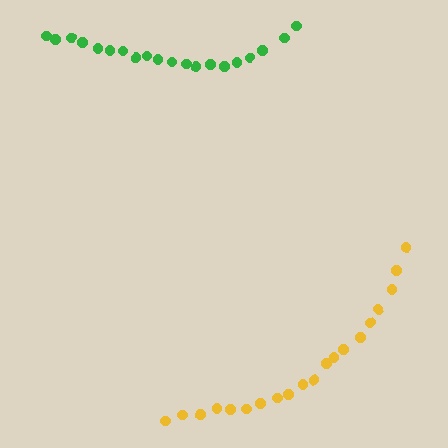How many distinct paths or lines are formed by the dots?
There are 2 distinct paths.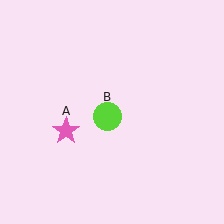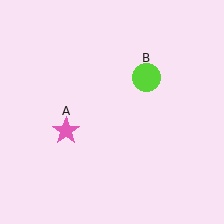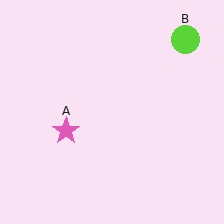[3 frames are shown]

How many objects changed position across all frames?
1 object changed position: lime circle (object B).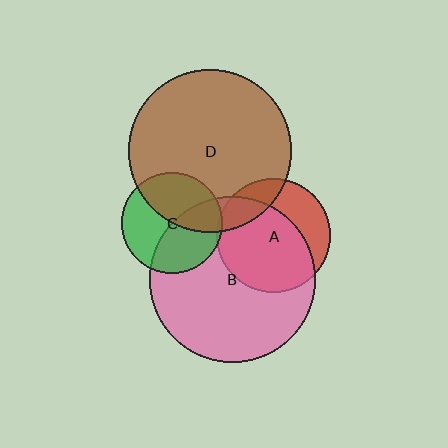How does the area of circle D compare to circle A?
Approximately 2.1 times.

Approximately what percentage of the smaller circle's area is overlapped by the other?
Approximately 5%.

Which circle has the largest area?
Circle B (pink).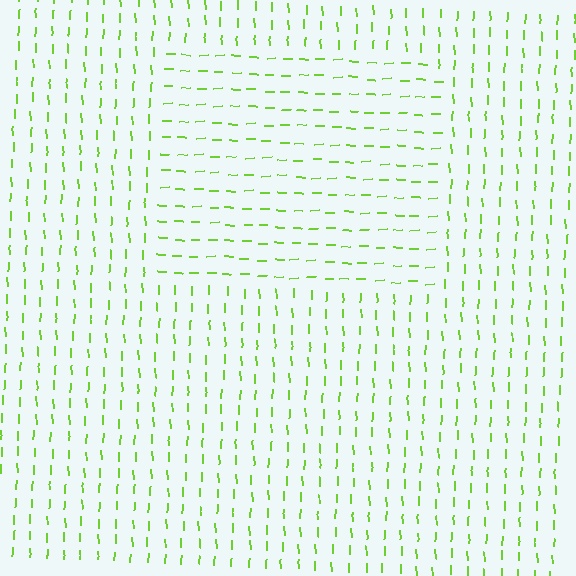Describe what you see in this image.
The image is filled with small lime line segments. A rectangle region in the image has lines oriented differently from the surrounding lines, creating a visible texture boundary.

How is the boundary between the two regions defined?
The boundary is defined purely by a change in line orientation (approximately 89 degrees difference). All lines are the same color and thickness.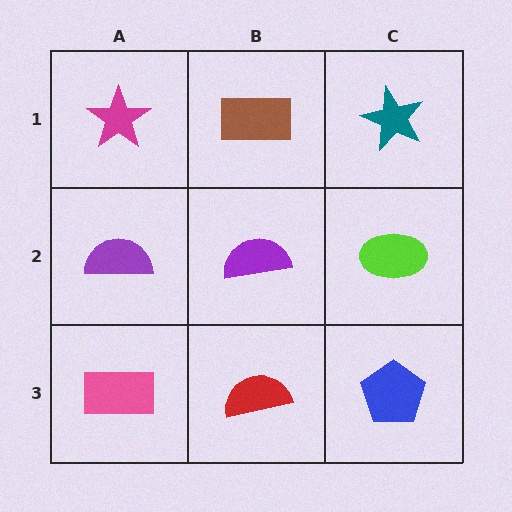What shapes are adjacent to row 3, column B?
A purple semicircle (row 2, column B), a pink rectangle (row 3, column A), a blue pentagon (row 3, column C).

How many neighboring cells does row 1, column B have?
3.